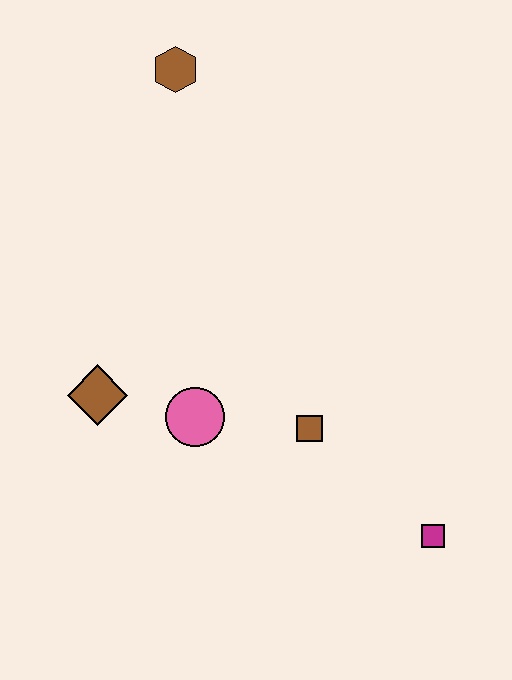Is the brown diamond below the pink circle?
No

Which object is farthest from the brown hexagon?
The magenta square is farthest from the brown hexagon.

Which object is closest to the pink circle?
The brown diamond is closest to the pink circle.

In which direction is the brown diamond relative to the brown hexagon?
The brown diamond is below the brown hexagon.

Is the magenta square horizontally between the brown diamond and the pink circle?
No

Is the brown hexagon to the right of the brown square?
No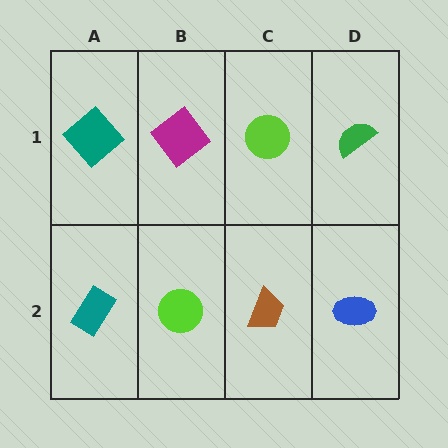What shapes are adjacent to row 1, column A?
A teal rectangle (row 2, column A), a magenta diamond (row 1, column B).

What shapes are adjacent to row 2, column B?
A magenta diamond (row 1, column B), a teal rectangle (row 2, column A), a brown trapezoid (row 2, column C).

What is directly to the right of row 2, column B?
A brown trapezoid.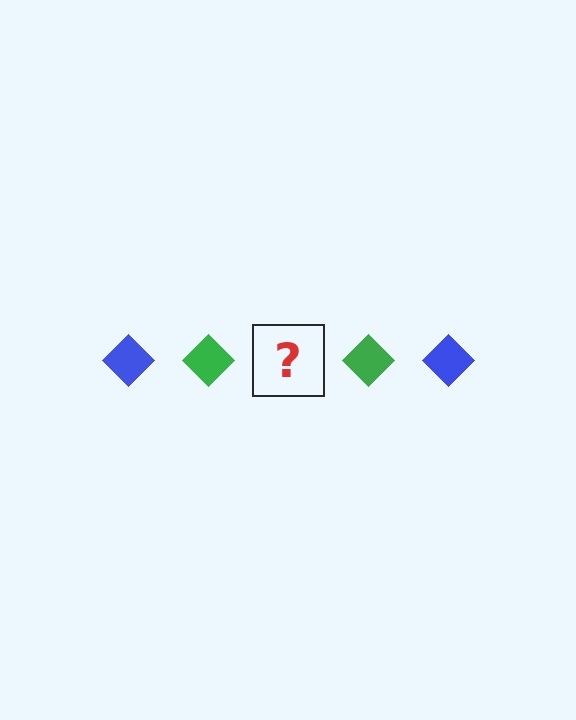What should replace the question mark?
The question mark should be replaced with a blue diamond.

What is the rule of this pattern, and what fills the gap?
The rule is that the pattern cycles through blue, green diamonds. The gap should be filled with a blue diamond.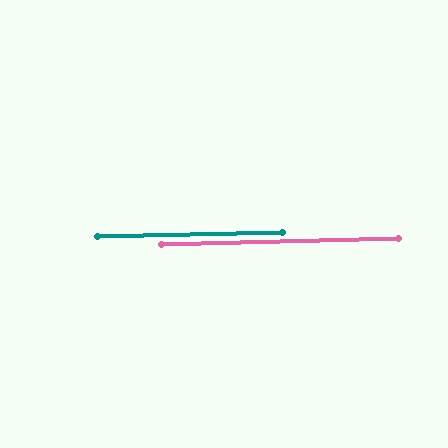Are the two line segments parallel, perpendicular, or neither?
Parallel — their directions differ by only 0.2°.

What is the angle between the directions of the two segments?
Approximately 0 degrees.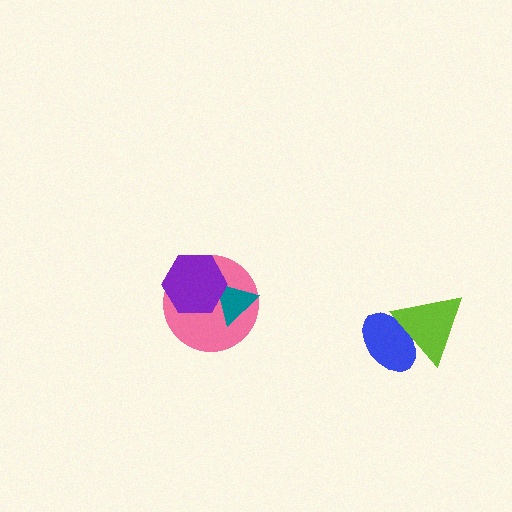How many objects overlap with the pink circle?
2 objects overlap with the pink circle.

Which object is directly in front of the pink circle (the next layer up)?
The teal triangle is directly in front of the pink circle.